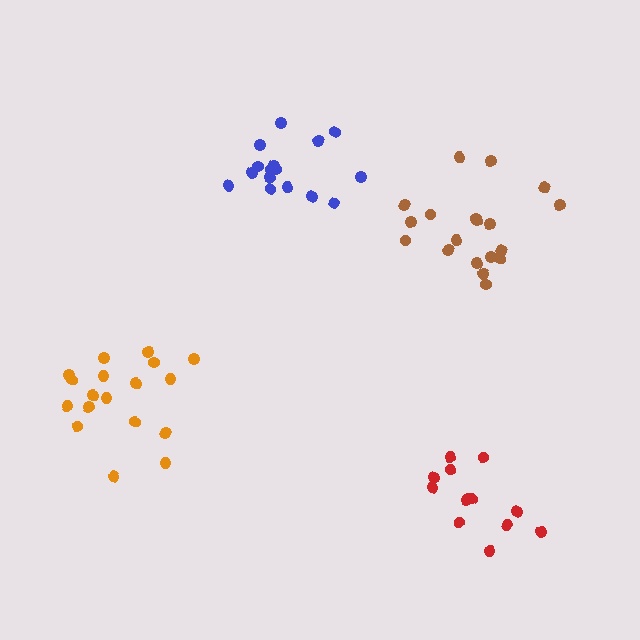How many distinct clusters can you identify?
There are 4 distinct clusters.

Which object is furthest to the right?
The red cluster is rightmost.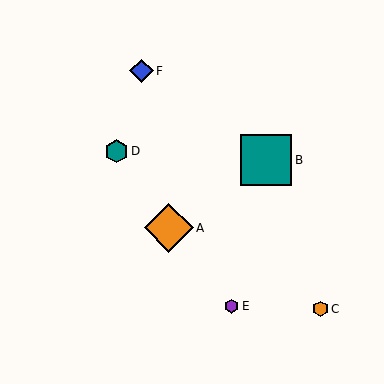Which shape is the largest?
The teal square (labeled B) is the largest.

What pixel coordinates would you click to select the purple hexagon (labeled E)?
Click at (232, 306) to select the purple hexagon E.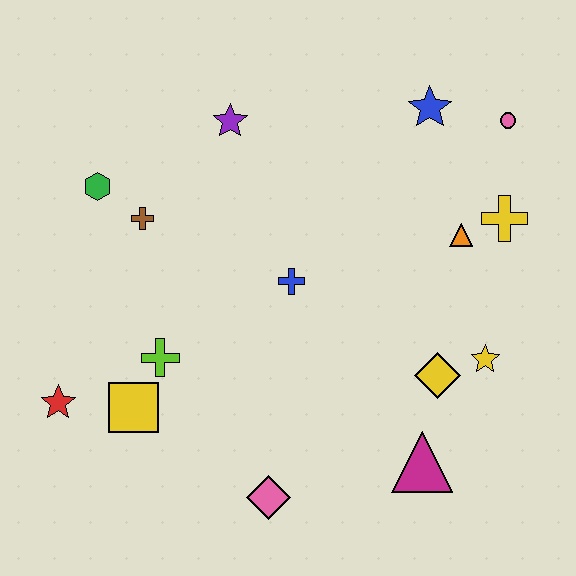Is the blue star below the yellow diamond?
No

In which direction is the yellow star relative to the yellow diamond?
The yellow star is to the right of the yellow diamond.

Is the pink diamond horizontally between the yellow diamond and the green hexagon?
Yes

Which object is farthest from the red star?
The pink circle is farthest from the red star.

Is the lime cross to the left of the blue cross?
Yes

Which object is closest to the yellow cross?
The orange triangle is closest to the yellow cross.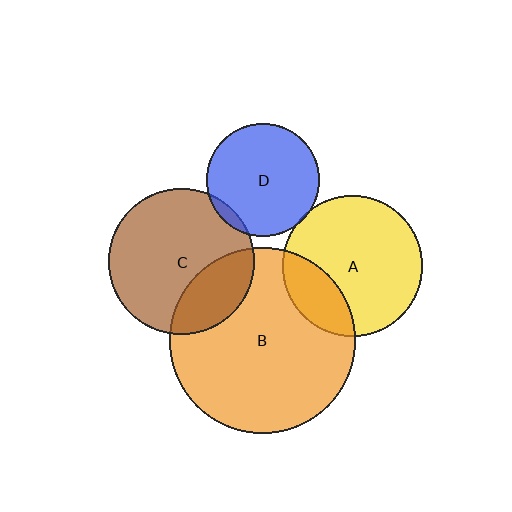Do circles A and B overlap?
Yes.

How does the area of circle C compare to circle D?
Approximately 1.7 times.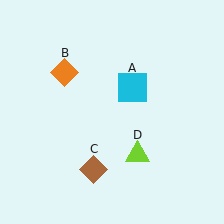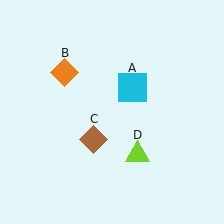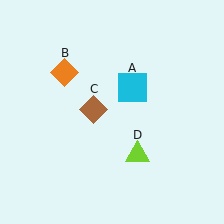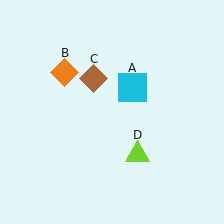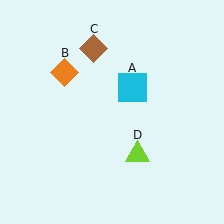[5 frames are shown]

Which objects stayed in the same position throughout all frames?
Cyan square (object A) and orange diamond (object B) and lime triangle (object D) remained stationary.